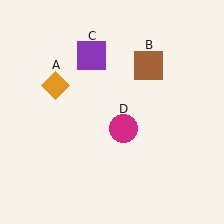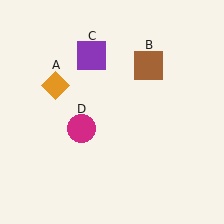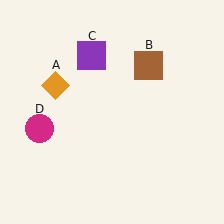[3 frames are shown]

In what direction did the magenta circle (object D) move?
The magenta circle (object D) moved left.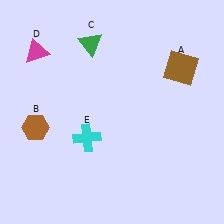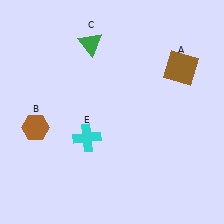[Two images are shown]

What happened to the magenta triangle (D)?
The magenta triangle (D) was removed in Image 2. It was in the top-left area of Image 1.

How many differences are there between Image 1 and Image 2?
There is 1 difference between the two images.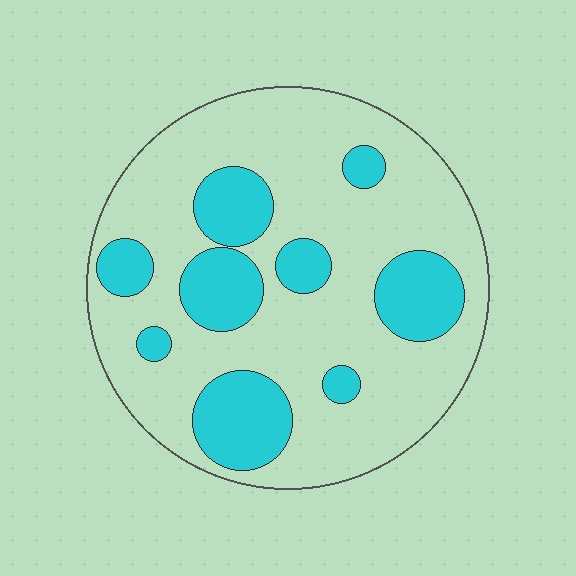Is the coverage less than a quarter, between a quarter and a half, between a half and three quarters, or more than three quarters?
Between a quarter and a half.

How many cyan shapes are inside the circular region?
9.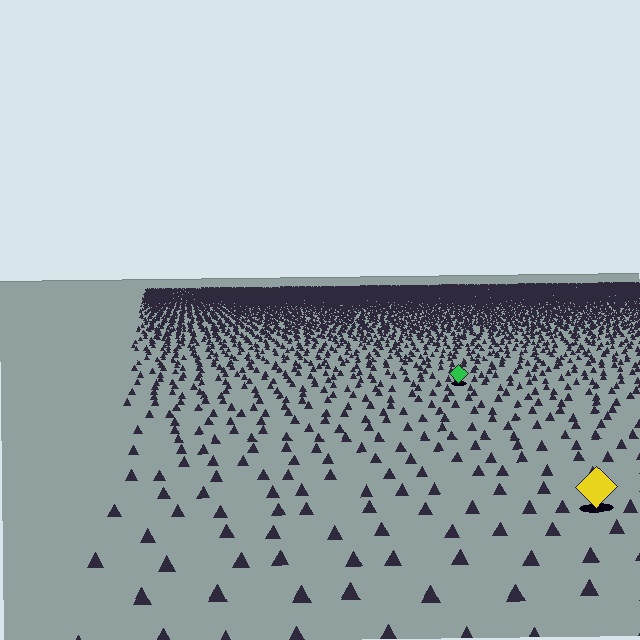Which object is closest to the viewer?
The yellow diamond is closest. The texture marks near it are larger and more spread out.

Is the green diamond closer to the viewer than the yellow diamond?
No. The yellow diamond is closer — you can tell from the texture gradient: the ground texture is coarser near it.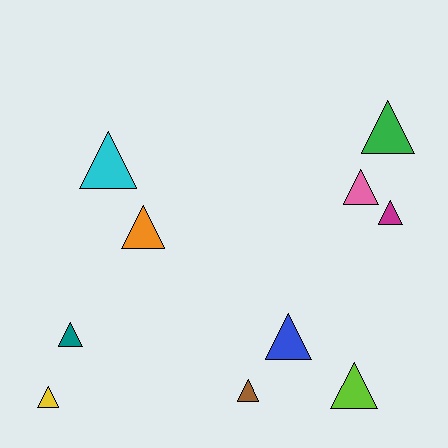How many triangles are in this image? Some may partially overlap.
There are 10 triangles.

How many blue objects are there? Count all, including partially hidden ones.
There is 1 blue object.